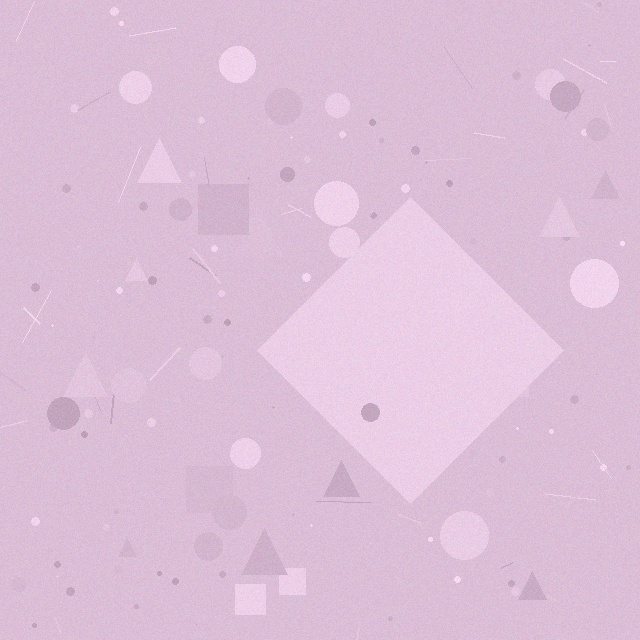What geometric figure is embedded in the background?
A diamond is embedded in the background.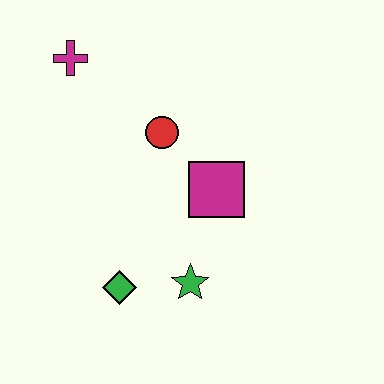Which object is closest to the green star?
The green diamond is closest to the green star.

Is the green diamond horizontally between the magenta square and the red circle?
No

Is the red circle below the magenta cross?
Yes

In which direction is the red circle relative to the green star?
The red circle is above the green star.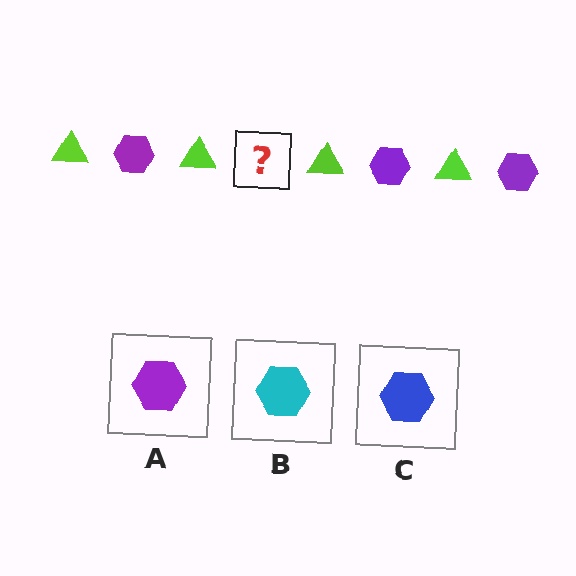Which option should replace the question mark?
Option A.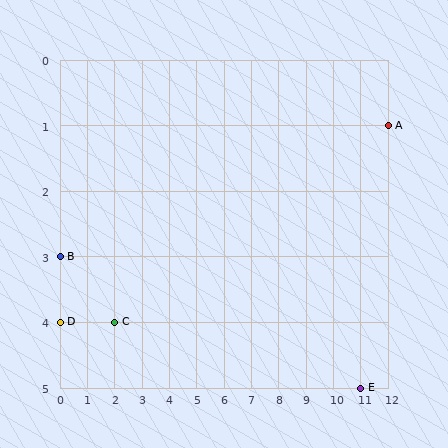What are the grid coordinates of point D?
Point D is at grid coordinates (0, 4).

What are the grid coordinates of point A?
Point A is at grid coordinates (12, 1).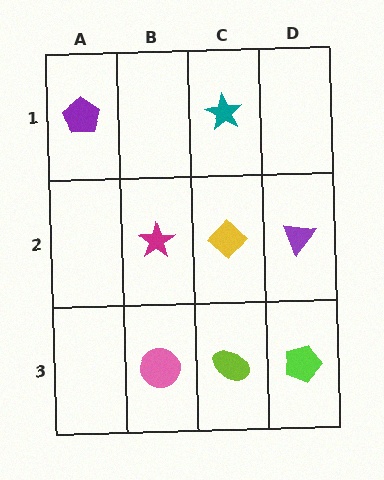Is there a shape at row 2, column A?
No, that cell is empty.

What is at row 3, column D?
A lime pentagon.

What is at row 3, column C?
A lime ellipse.